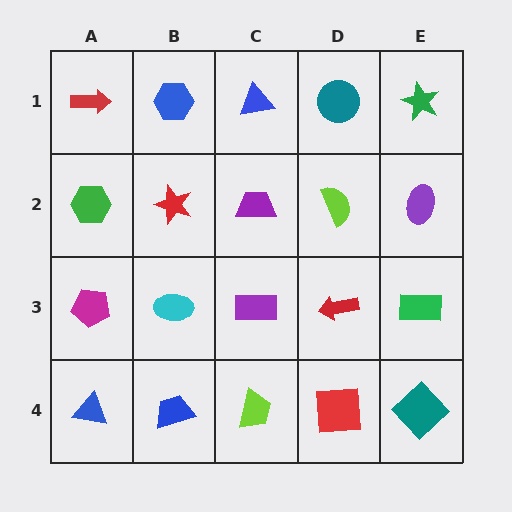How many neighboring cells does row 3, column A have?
3.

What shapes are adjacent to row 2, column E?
A green star (row 1, column E), a green rectangle (row 3, column E), a lime semicircle (row 2, column D).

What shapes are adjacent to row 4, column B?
A cyan ellipse (row 3, column B), a blue triangle (row 4, column A), a lime trapezoid (row 4, column C).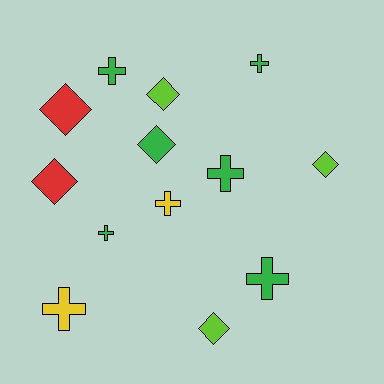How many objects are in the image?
There are 13 objects.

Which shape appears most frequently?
Cross, with 7 objects.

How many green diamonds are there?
There is 1 green diamond.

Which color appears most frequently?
Green, with 6 objects.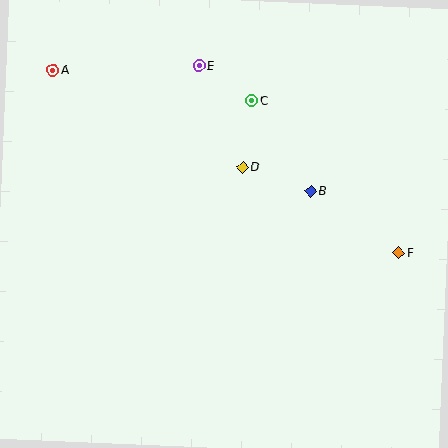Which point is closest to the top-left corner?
Point A is closest to the top-left corner.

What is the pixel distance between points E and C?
The distance between E and C is 63 pixels.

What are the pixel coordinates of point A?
Point A is at (53, 70).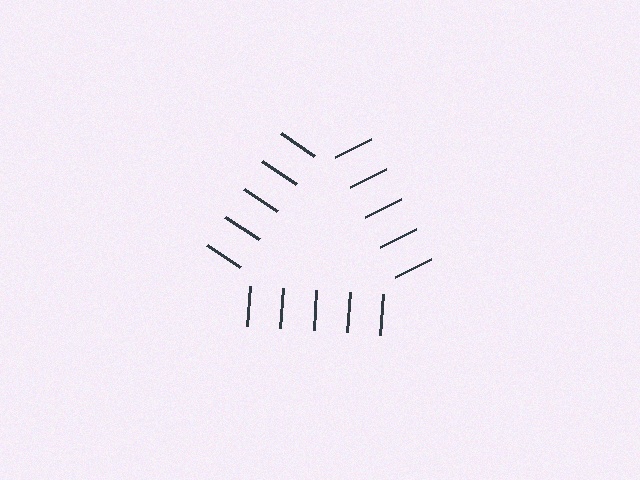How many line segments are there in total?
15 — 5 along each of the 3 edges.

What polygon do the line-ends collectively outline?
An illusory triangle — the line segments terminate on its edges but no continuous stroke is drawn.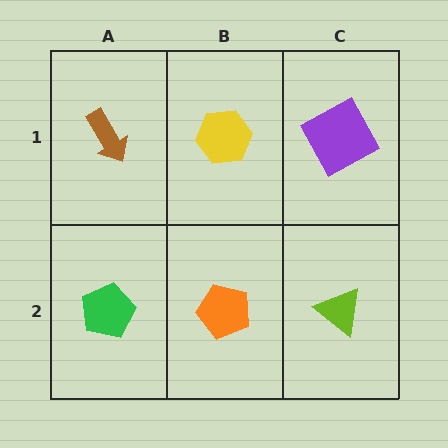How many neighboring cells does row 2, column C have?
2.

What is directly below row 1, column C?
A lime triangle.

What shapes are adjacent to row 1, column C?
A lime triangle (row 2, column C), a yellow hexagon (row 1, column B).